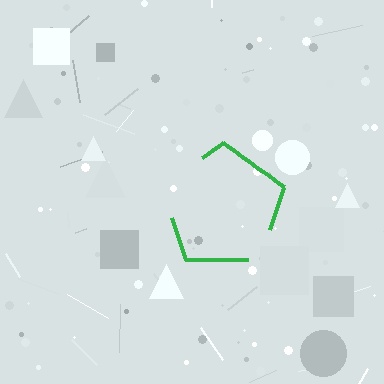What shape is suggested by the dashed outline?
The dashed outline suggests a pentagon.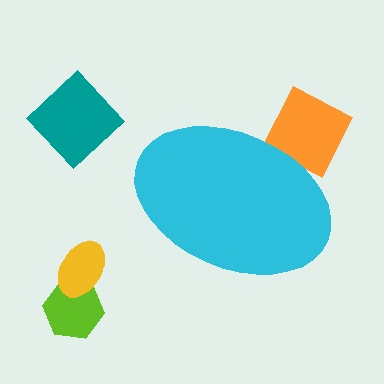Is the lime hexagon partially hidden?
No, the lime hexagon is fully visible.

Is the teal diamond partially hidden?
No, the teal diamond is fully visible.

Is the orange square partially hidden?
Yes, the orange square is partially hidden behind the cyan ellipse.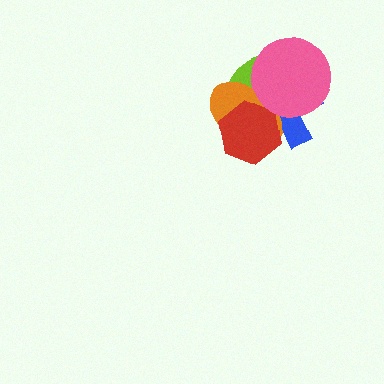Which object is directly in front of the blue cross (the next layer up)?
The orange ellipse is directly in front of the blue cross.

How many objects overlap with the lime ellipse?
4 objects overlap with the lime ellipse.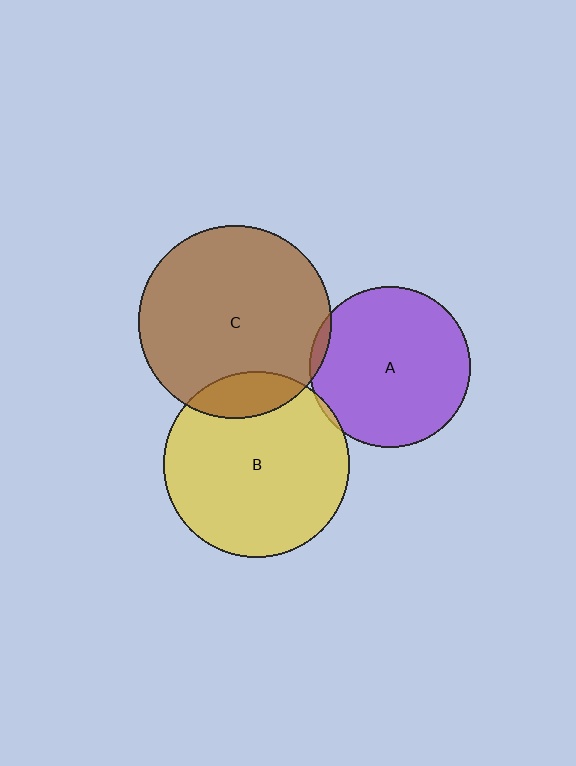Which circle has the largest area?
Circle C (brown).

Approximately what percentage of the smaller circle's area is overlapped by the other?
Approximately 5%.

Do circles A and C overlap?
Yes.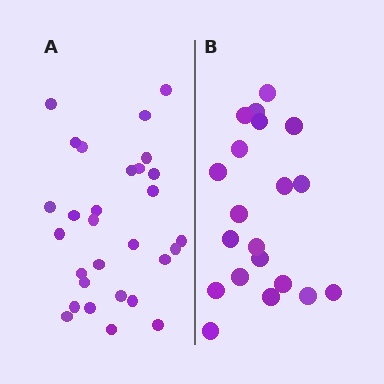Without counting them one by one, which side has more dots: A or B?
Region A (the left region) has more dots.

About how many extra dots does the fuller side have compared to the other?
Region A has roughly 8 or so more dots than region B.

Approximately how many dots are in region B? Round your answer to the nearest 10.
About 20 dots.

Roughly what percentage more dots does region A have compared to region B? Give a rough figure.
About 45% more.